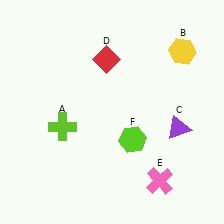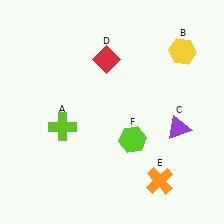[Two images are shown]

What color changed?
The cross (E) changed from pink in Image 1 to orange in Image 2.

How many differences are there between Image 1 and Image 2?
There is 1 difference between the two images.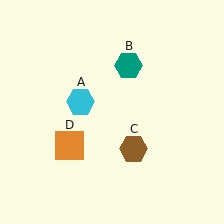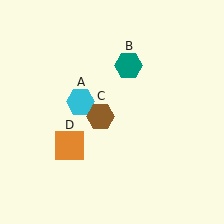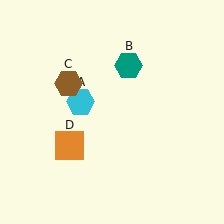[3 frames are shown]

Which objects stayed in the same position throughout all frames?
Cyan hexagon (object A) and teal hexagon (object B) and orange square (object D) remained stationary.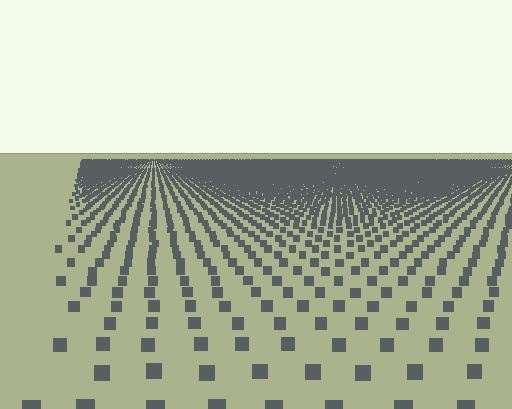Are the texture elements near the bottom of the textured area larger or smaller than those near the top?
Larger. Near the bottom, elements are closer to the viewer and appear at a bigger on-screen size.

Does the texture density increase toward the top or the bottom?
Density increases toward the top.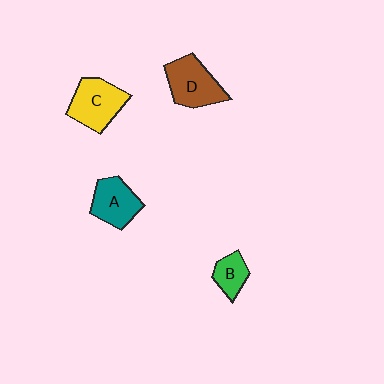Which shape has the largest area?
Shape C (yellow).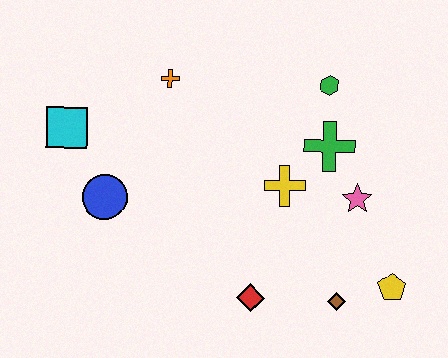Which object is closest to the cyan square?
The blue circle is closest to the cyan square.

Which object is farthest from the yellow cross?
The cyan square is farthest from the yellow cross.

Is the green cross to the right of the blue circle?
Yes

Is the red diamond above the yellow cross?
No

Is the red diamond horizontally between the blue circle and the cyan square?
No